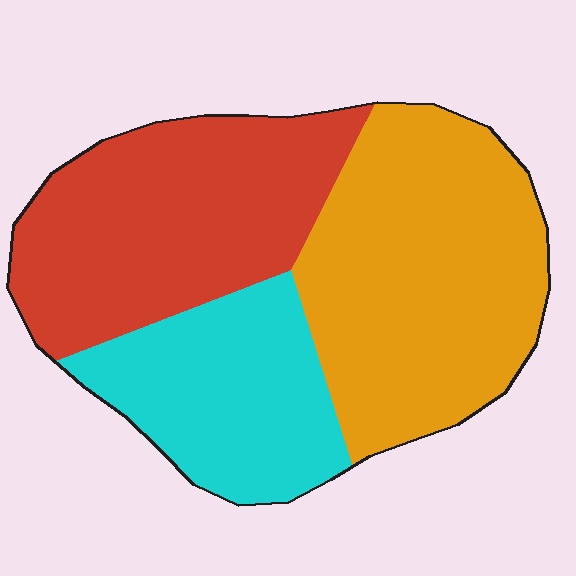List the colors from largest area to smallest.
From largest to smallest: orange, red, cyan.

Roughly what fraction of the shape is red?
Red takes up about one third (1/3) of the shape.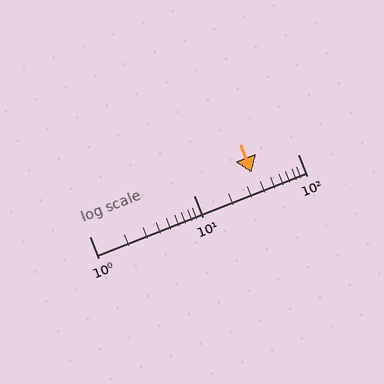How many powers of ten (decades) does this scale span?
The scale spans 2 decades, from 1 to 100.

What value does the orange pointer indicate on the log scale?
The pointer indicates approximately 36.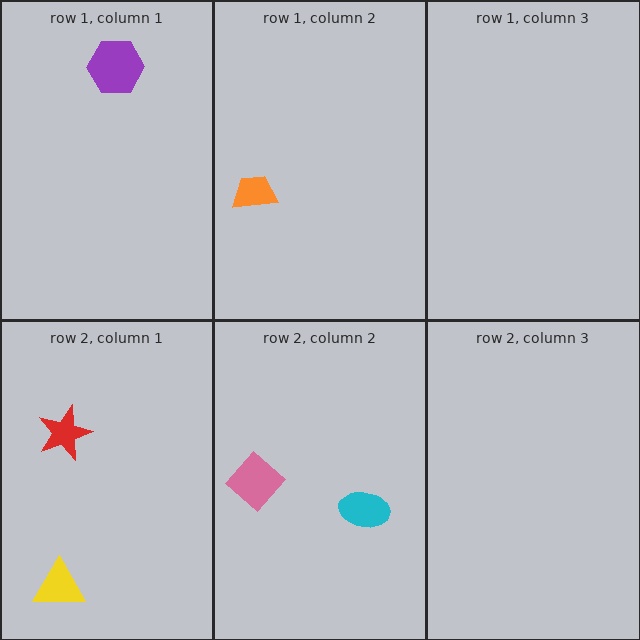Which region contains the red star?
The row 2, column 1 region.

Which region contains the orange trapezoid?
The row 1, column 2 region.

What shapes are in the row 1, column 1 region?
The purple hexagon.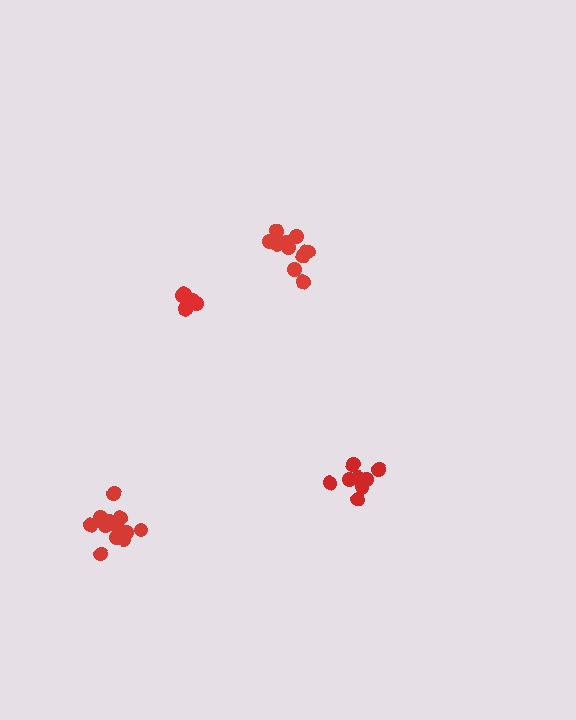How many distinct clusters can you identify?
There are 4 distinct clusters.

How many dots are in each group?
Group 1: 7 dots, Group 2: 11 dots, Group 3: 12 dots, Group 4: 8 dots (38 total).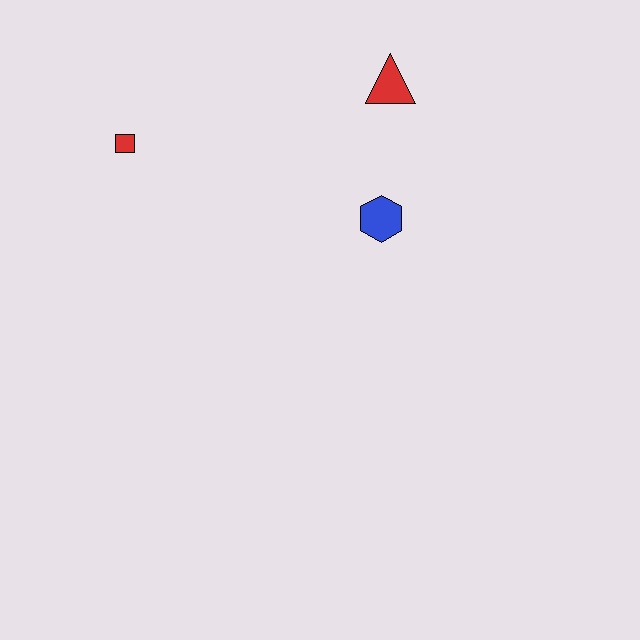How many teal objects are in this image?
There are no teal objects.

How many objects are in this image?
There are 3 objects.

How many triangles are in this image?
There is 1 triangle.